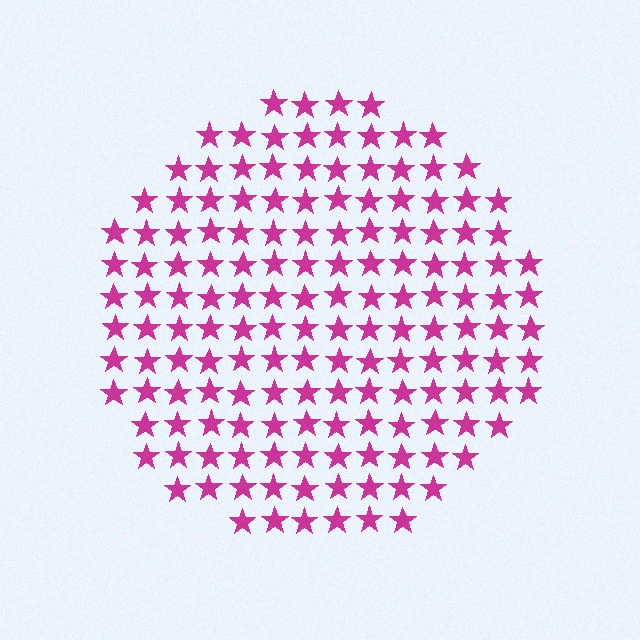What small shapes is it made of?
It is made of small stars.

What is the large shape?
The large shape is a circle.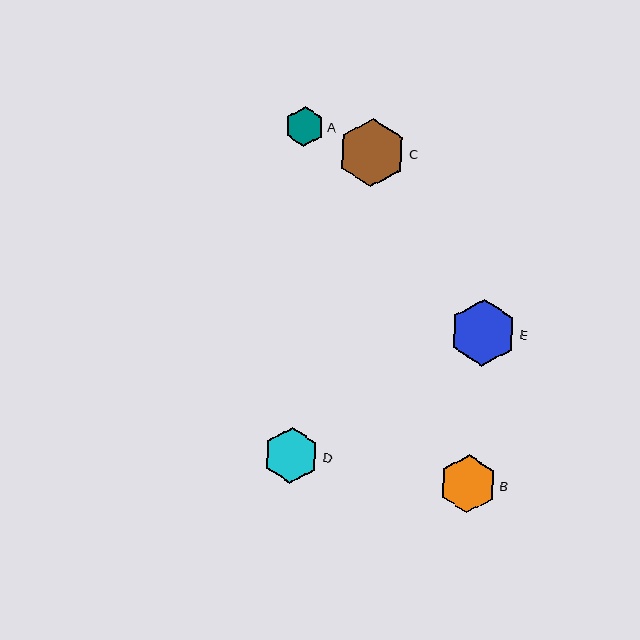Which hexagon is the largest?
Hexagon C is the largest with a size of approximately 68 pixels.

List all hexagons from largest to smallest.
From largest to smallest: C, E, B, D, A.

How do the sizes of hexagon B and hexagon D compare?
Hexagon B and hexagon D are approximately the same size.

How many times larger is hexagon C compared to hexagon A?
Hexagon C is approximately 1.7 times the size of hexagon A.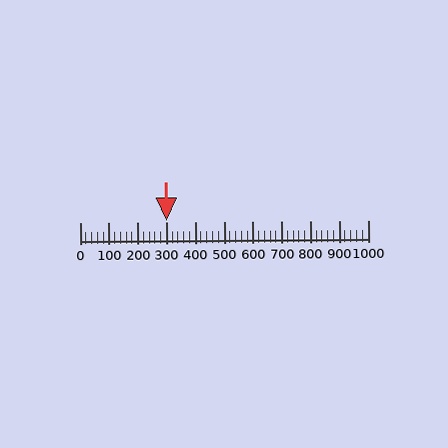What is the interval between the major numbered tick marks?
The major tick marks are spaced 100 units apart.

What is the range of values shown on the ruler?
The ruler shows values from 0 to 1000.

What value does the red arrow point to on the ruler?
The red arrow points to approximately 300.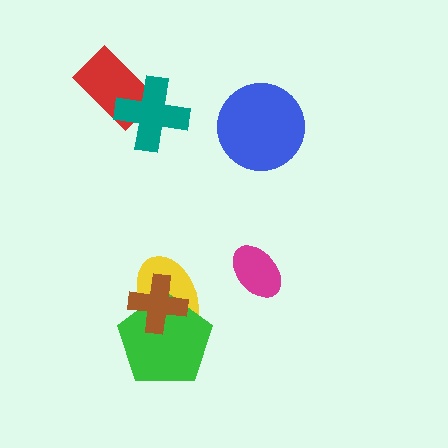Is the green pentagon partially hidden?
Yes, it is partially covered by another shape.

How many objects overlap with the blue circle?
0 objects overlap with the blue circle.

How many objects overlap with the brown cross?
2 objects overlap with the brown cross.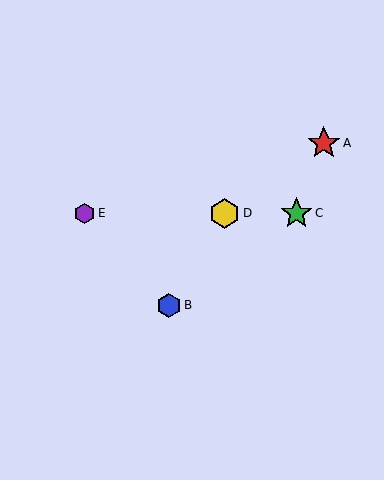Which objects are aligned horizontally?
Objects C, D, E are aligned horizontally.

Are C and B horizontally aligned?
No, C is at y≈214 and B is at y≈305.